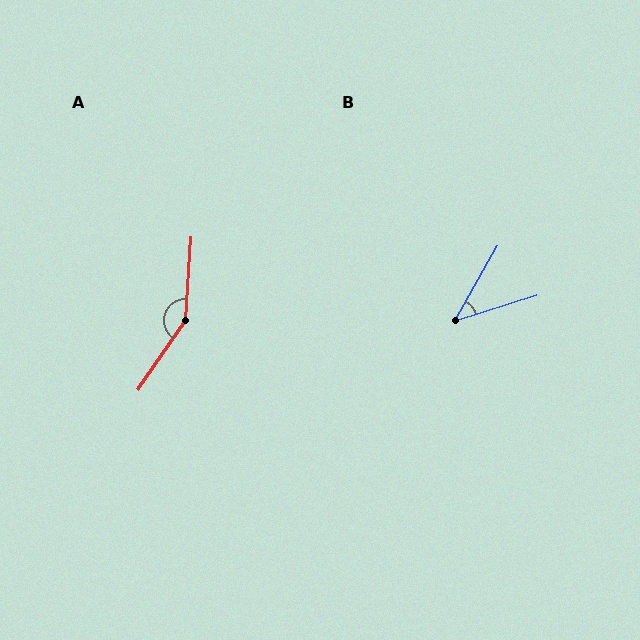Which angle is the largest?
A, at approximately 149 degrees.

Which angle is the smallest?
B, at approximately 42 degrees.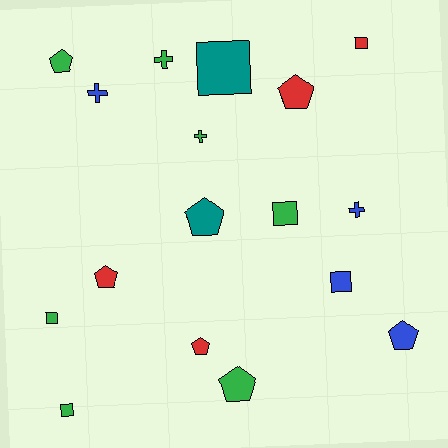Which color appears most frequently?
Green, with 7 objects.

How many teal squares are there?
There is 1 teal square.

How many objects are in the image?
There are 17 objects.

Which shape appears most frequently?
Pentagon, with 7 objects.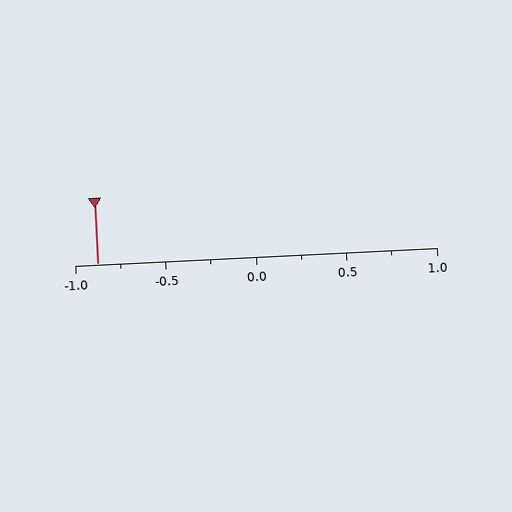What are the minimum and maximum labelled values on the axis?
The axis runs from -1.0 to 1.0.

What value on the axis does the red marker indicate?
The marker indicates approximately -0.88.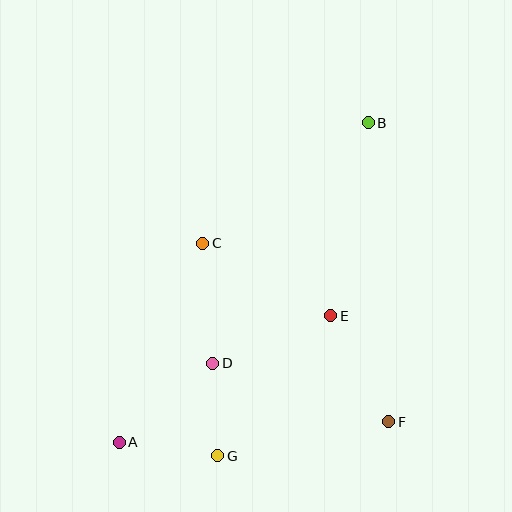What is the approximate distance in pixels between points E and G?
The distance between E and G is approximately 180 pixels.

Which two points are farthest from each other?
Points A and B are farthest from each other.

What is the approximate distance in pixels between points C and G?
The distance between C and G is approximately 213 pixels.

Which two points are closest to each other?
Points D and G are closest to each other.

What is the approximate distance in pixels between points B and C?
The distance between B and C is approximately 205 pixels.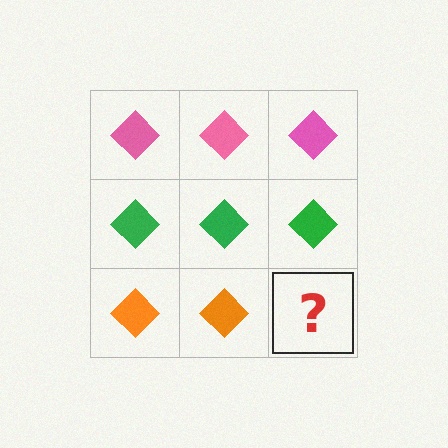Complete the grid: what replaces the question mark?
The question mark should be replaced with an orange diamond.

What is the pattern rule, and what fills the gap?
The rule is that each row has a consistent color. The gap should be filled with an orange diamond.